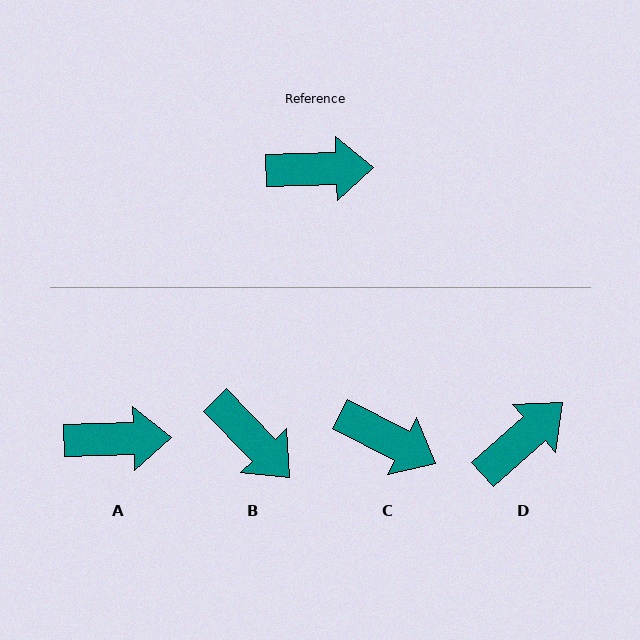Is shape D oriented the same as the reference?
No, it is off by about 40 degrees.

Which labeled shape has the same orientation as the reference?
A.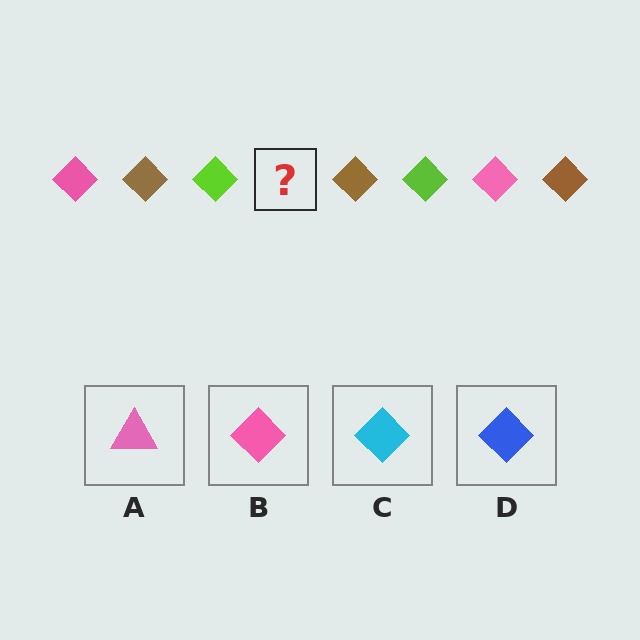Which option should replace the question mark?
Option B.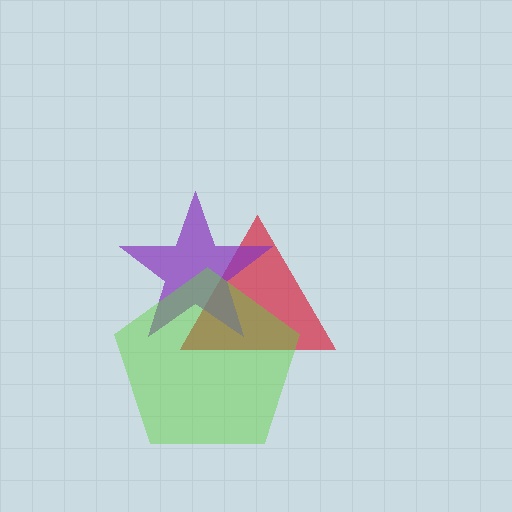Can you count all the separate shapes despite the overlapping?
Yes, there are 3 separate shapes.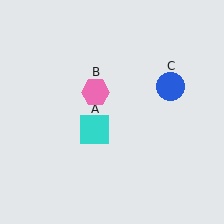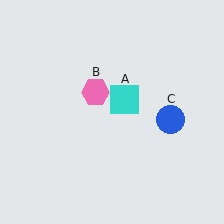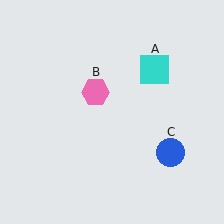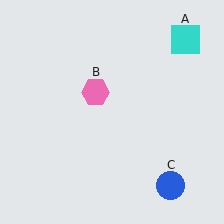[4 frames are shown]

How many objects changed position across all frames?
2 objects changed position: cyan square (object A), blue circle (object C).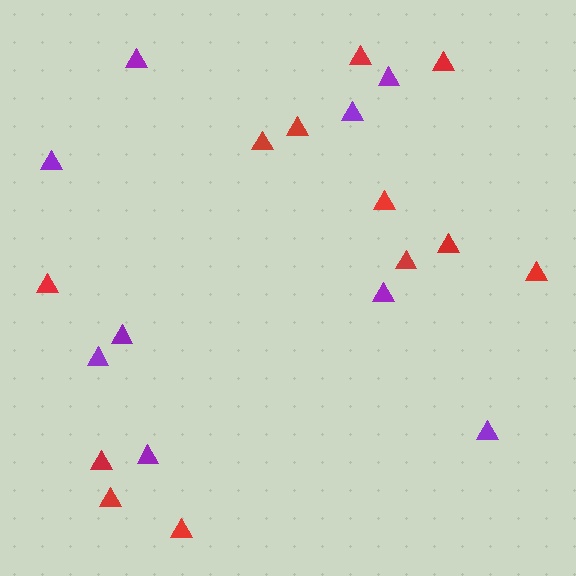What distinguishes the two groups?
There are 2 groups: one group of purple triangles (9) and one group of red triangles (12).